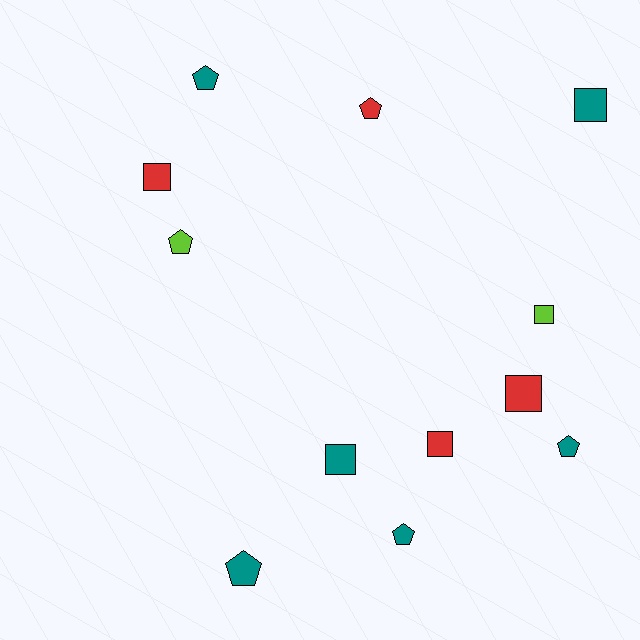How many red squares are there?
There are 3 red squares.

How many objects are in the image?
There are 12 objects.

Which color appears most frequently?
Teal, with 6 objects.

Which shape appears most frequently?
Pentagon, with 6 objects.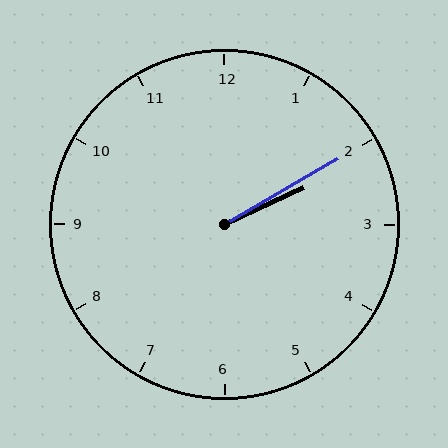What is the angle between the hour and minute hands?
Approximately 5 degrees.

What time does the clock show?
2:10.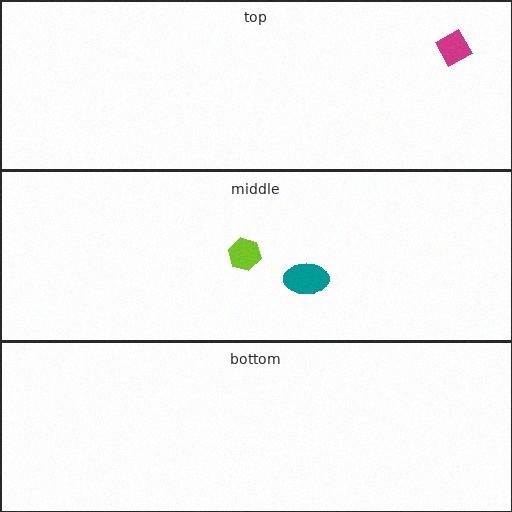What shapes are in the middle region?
The lime hexagon, the teal ellipse.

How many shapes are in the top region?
1.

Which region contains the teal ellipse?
The middle region.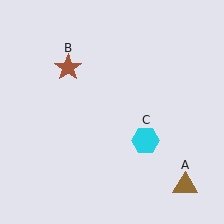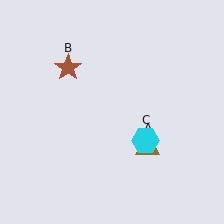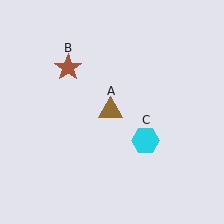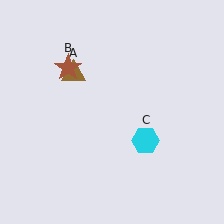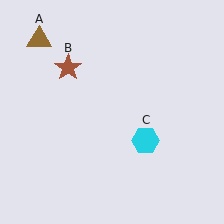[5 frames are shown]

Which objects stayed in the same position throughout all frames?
Brown star (object B) and cyan hexagon (object C) remained stationary.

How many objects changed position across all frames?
1 object changed position: brown triangle (object A).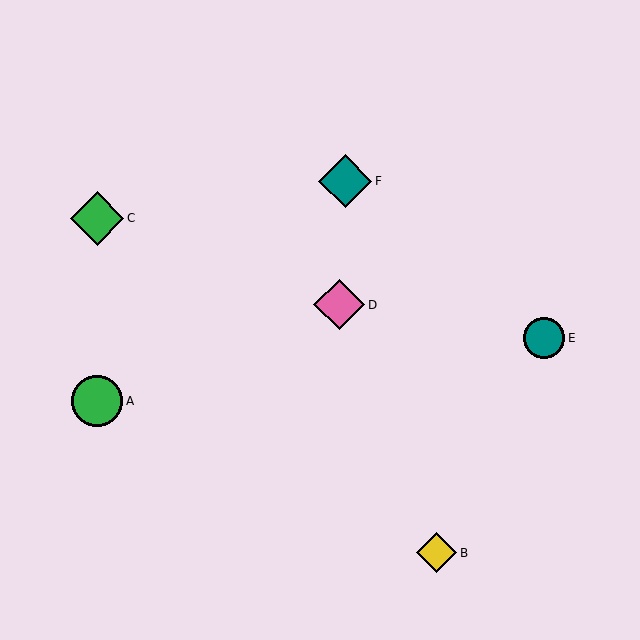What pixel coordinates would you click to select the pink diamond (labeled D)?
Click at (339, 305) to select the pink diamond D.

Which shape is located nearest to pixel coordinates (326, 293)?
The pink diamond (labeled D) at (339, 305) is nearest to that location.